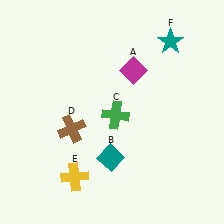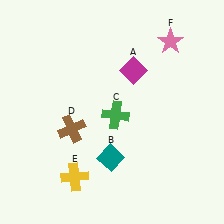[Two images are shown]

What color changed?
The star (F) changed from teal in Image 1 to pink in Image 2.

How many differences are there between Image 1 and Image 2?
There is 1 difference between the two images.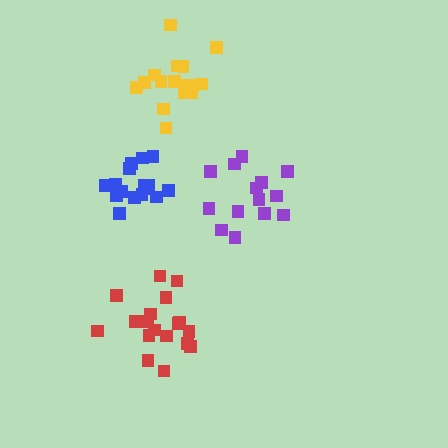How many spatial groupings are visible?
There are 4 spatial groupings.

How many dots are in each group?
Group 1: 14 dots, Group 2: 16 dots, Group 3: 16 dots, Group 4: 18 dots (64 total).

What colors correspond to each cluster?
The clusters are colored: purple, blue, yellow, red.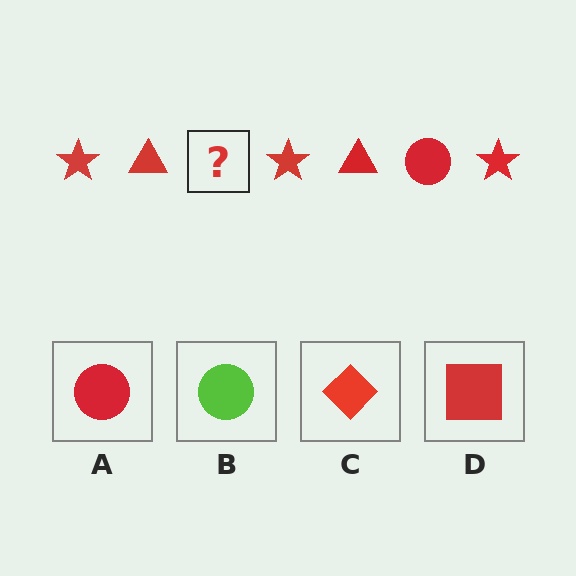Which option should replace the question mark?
Option A.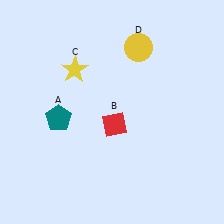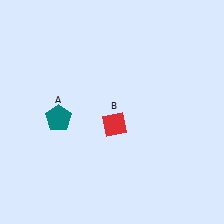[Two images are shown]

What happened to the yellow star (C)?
The yellow star (C) was removed in Image 2. It was in the top-left area of Image 1.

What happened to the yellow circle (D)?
The yellow circle (D) was removed in Image 2. It was in the top-right area of Image 1.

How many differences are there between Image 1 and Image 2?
There are 2 differences between the two images.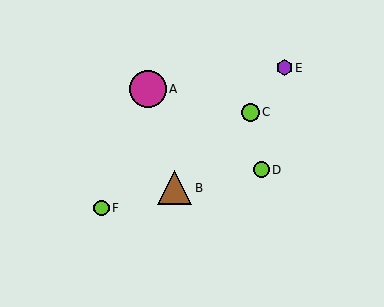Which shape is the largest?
The magenta circle (labeled A) is the largest.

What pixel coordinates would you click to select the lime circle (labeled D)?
Click at (261, 170) to select the lime circle D.